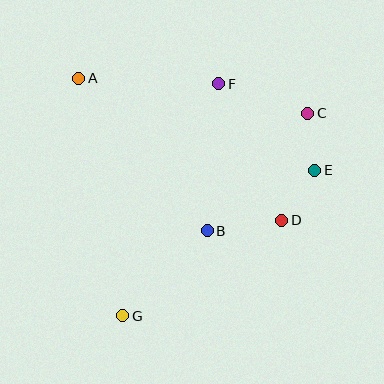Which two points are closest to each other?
Points C and E are closest to each other.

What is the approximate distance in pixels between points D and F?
The distance between D and F is approximately 150 pixels.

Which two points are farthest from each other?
Points C and G are farthest from each other.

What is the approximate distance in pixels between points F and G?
The distance between F and G is approximately 251 pixels.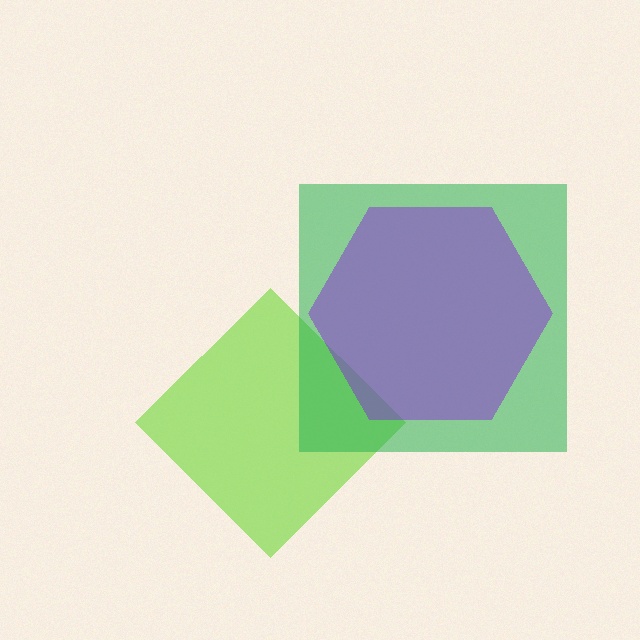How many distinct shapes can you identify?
There are 3 distinct shapes: a lime diamond, a green square, a purple hexagon.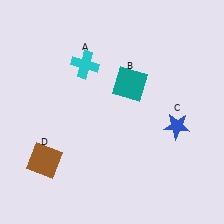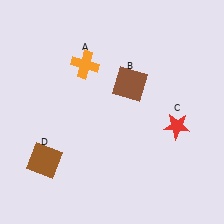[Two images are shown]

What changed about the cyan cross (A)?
In Image 1, A is cyan. In Image 2, it changed to orange.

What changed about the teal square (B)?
In Image 1, B is teal. In Image 2, it changed to brown.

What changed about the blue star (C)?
In Image 1, C is blue. In Image 2, it changed to red.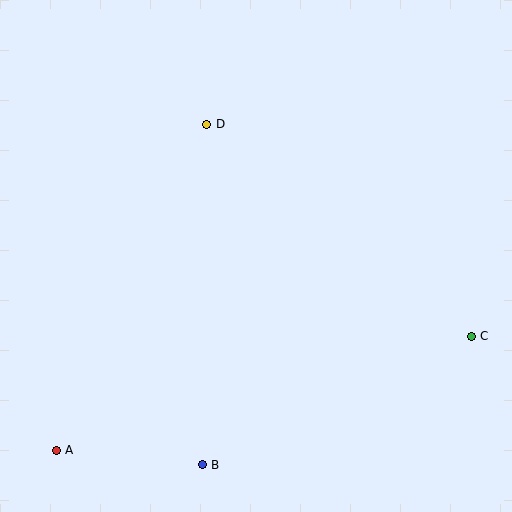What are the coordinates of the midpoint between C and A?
The midpoint between C and A is at (264, 393).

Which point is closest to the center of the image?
Point D at (207, 124) is closest to the center.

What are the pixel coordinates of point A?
Point A is at (56, 450).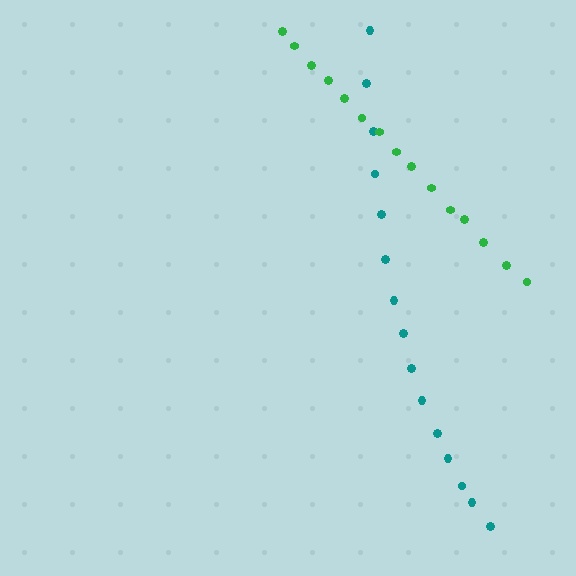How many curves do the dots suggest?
There are 2 distinct paths.